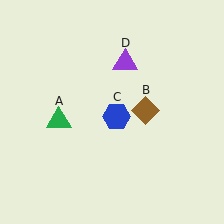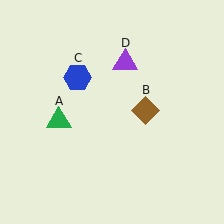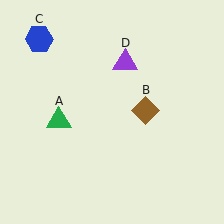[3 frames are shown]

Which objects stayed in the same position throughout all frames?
Green triangle (object A) and brown diamond (object B) and purple triangle (object D) remained stationary.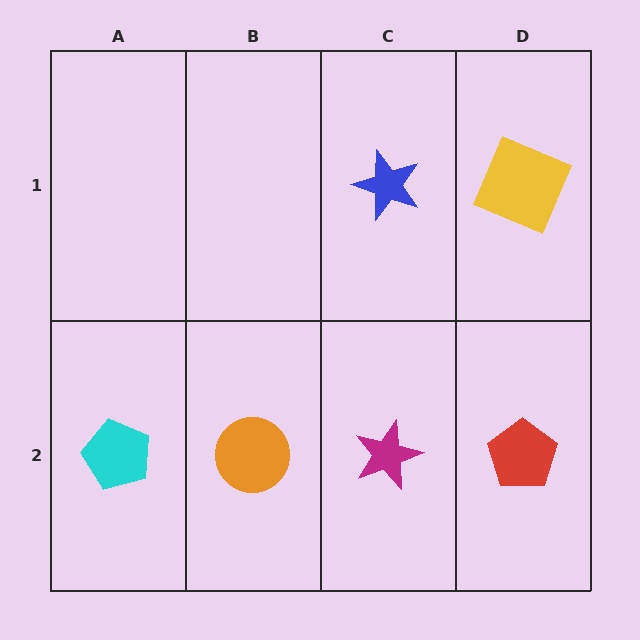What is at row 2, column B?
An orange circle.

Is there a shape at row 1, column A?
No, that cell is empty.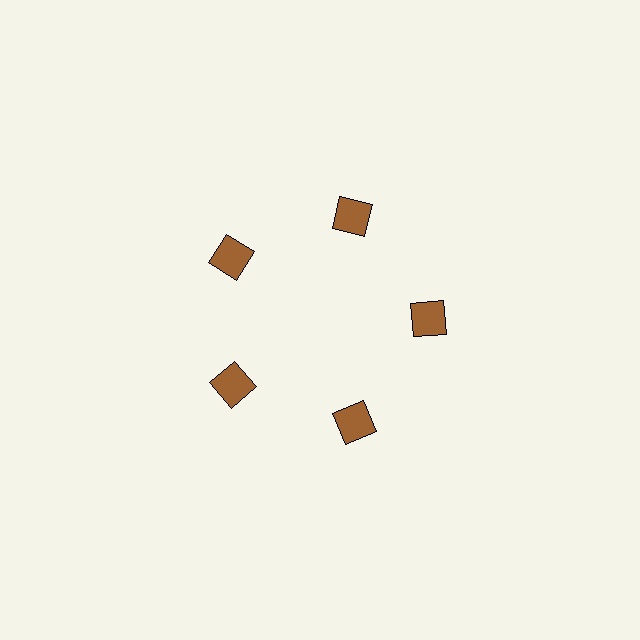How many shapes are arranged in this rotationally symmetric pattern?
There are 5 shapes, arranged in 5 groups of 1.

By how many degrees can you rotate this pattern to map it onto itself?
The pattern maps onto itself every 72 degrees of rotation.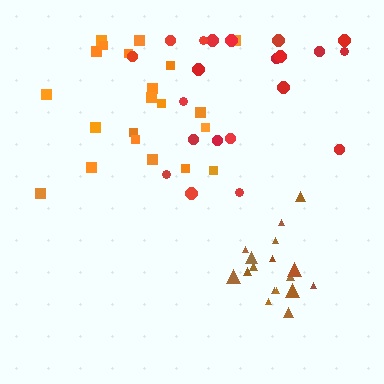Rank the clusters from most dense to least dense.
brown, red, orange.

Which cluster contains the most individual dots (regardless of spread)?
Orange (21).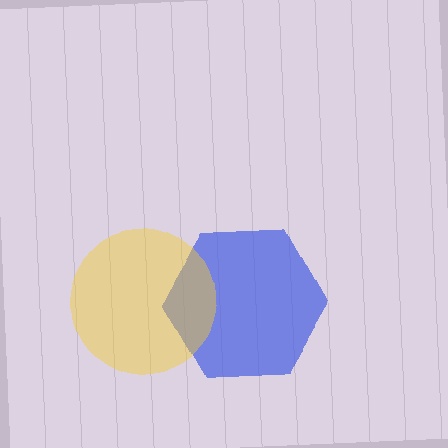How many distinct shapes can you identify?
There are 2 distinct shapes: a blue hexagon, a yellow circle.